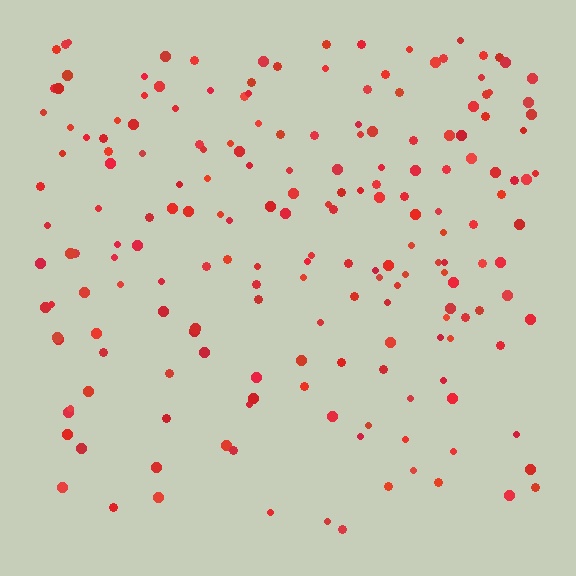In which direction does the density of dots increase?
From bottom to top, with the top side densest.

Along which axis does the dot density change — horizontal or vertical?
Vertical.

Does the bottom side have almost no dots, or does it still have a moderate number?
Still a moderate number, just noticeably fewer than the top.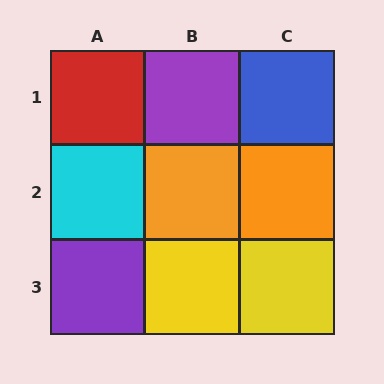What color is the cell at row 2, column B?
Orange.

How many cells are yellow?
2 cells are yellow.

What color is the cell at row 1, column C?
Blue.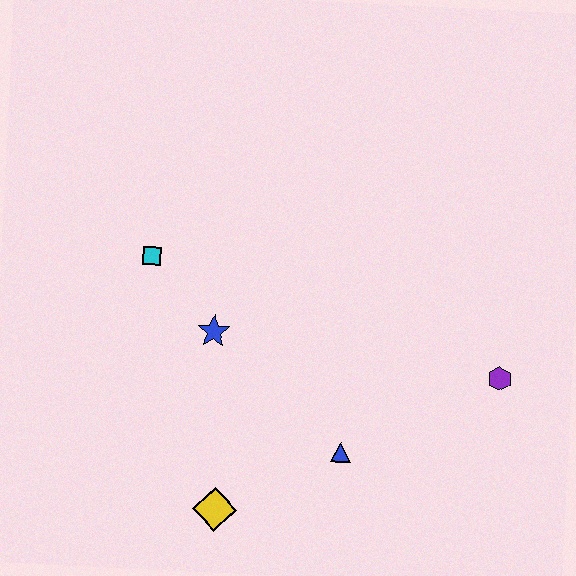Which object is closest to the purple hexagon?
The blue triangle is closest to the purple hexagon.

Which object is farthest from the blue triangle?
The cyan square is farthest from the blue triangle.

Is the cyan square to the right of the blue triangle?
No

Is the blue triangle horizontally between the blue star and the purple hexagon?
Yes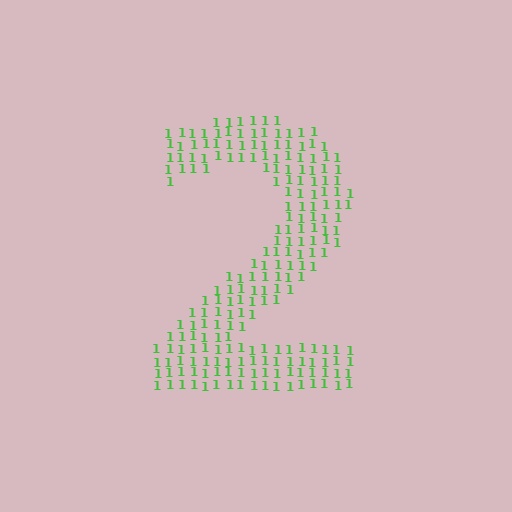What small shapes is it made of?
It is made of small digit 1's.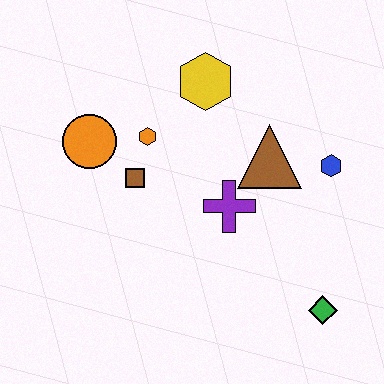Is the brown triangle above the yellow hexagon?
No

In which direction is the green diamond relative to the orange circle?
The green diamond is to the right of the orange circle.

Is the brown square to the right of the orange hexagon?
No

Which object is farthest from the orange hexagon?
The green diamond is farthest from the orange hexagon.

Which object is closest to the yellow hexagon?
The orange hexagon is closest to the yellow hexagon.